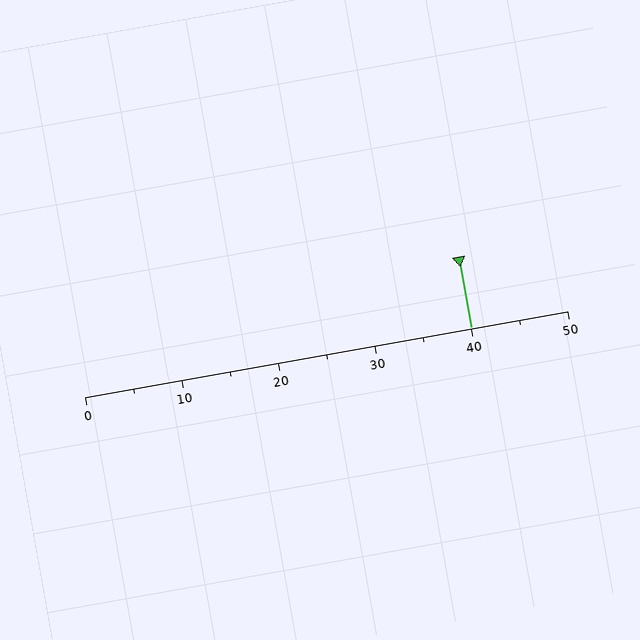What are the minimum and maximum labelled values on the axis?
The axis runs from 0 to 50.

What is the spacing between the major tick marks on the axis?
The major ticks are spaced 10 apart.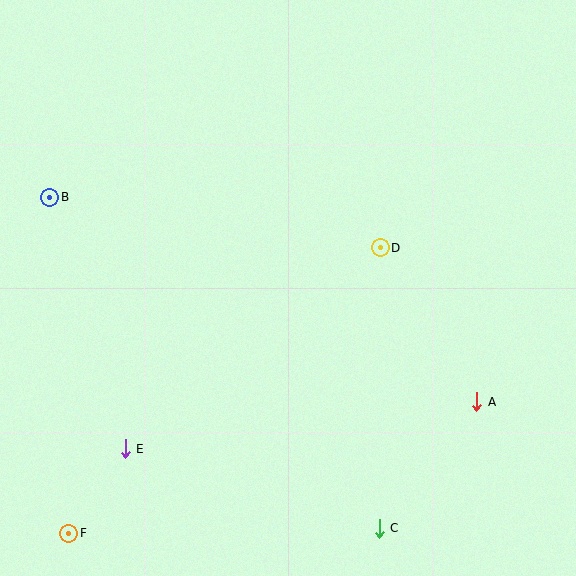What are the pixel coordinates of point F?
Point F is at (69, 533).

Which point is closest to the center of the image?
Point D at (380, 248) is closest to the center.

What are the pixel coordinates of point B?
Point B is at (50, 197).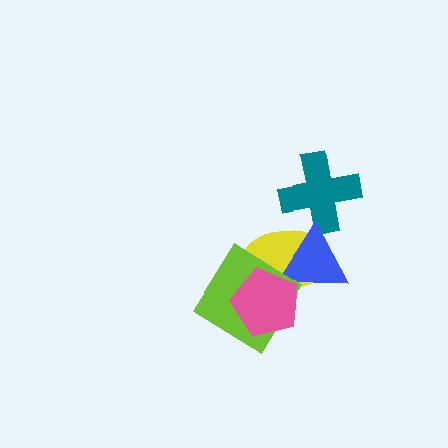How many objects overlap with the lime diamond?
2 objects overlap with the lime diamond.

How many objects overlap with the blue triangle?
3 objects overlap with the blue triangle.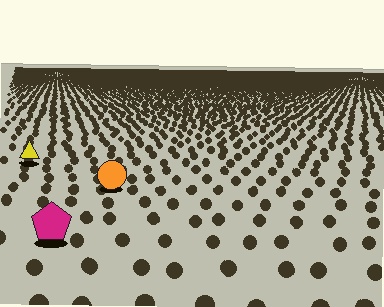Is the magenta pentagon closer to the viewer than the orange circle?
Yes. The magenta pentagon is closer — you can tell from the texture gradient: the ground texture is coarser near it.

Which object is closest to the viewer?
The magenta pentagon is closest. The texture marks near it are larger and more spread out.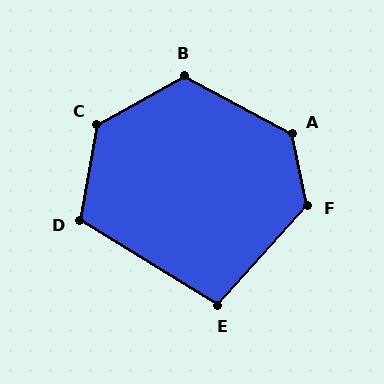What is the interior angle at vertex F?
Approximately 126 degrees (obtuse).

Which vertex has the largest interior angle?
C, at approximately 130 degrees.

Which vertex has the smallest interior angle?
E, at approximately 101 degrees.